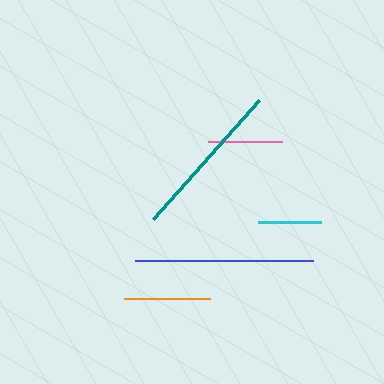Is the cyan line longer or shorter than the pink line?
The pink line is longer than the cyan line.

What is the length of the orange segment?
The orange segment is approximately 86 pixels long.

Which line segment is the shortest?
The cyan line is the shortest at approximately 64 pixels.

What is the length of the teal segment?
The teal segment is approximately 159 pixels long.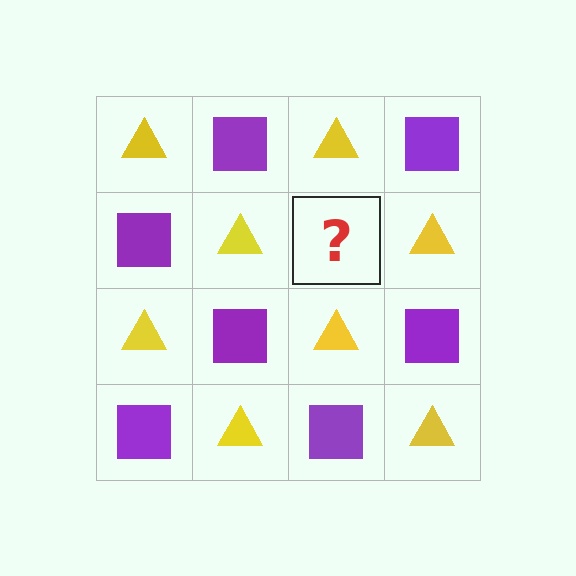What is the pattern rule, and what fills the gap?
The rule is that it alternates yellow triangle and purple square in a checkerboard pattern. The gap should be filled with a purple square.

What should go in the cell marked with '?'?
The missing cell should contain a purple square.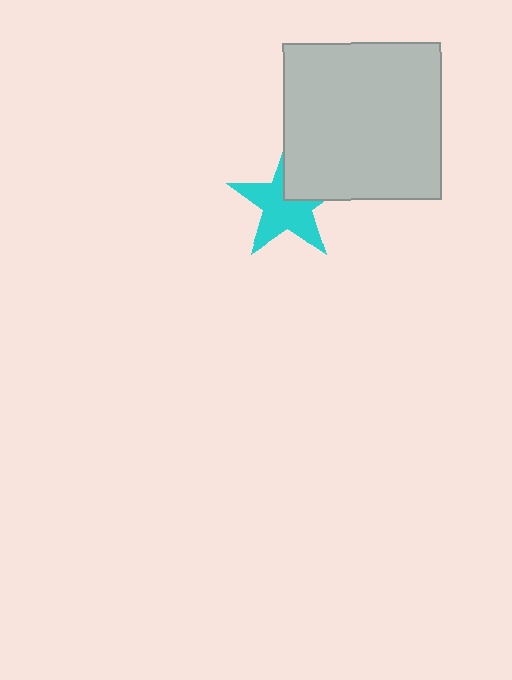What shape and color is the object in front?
The object in front is a light gray square.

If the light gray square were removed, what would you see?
You would see the complete cyan star.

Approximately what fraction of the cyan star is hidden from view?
Roughly 32% of the cyan star is hidden behind the light gray square.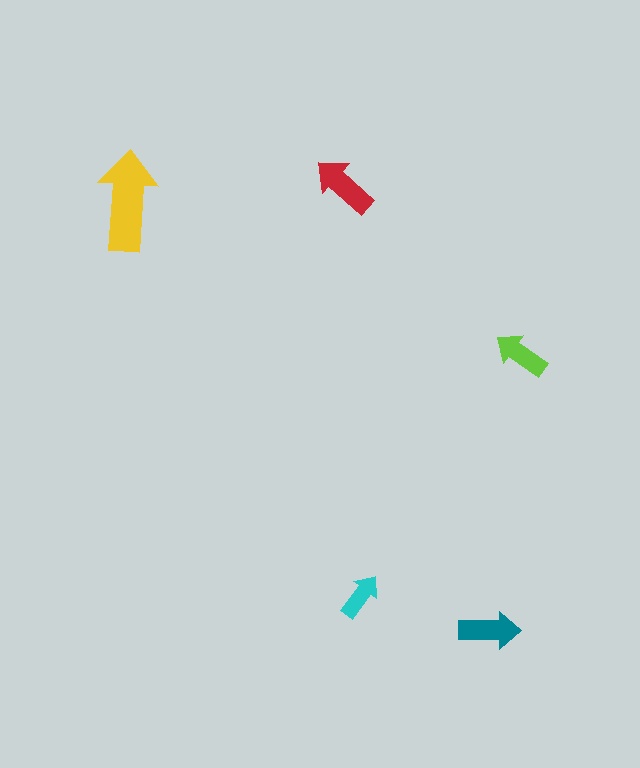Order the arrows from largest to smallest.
the yellow one, the red one, the teal one, the lime one, the cyan one.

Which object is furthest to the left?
The yellow arrow is leftmost.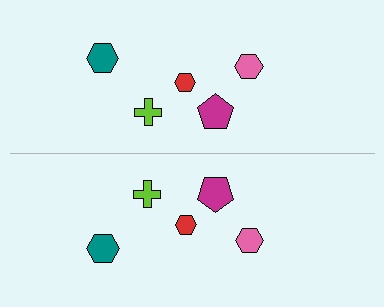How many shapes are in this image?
There are 10 shapes in this image.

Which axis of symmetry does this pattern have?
The pattern has a horizontal axis of symmetry running through the center of the image.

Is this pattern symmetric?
Yes, this pattern has bilateral (reflection) symmetry.